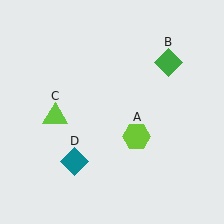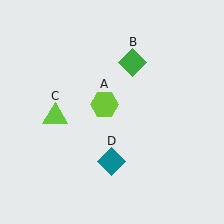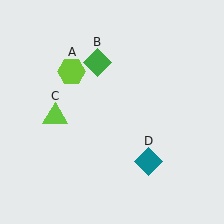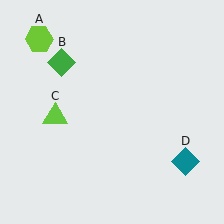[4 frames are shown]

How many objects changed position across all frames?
3 objects changed position: lime hexagon (object A), green diamond (object B), teal diamond (object D).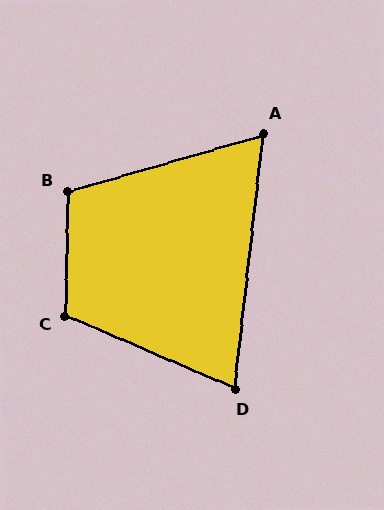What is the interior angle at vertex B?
Approximately 107 degrees (obtuse).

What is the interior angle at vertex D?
Approximately 73 degrees (acute).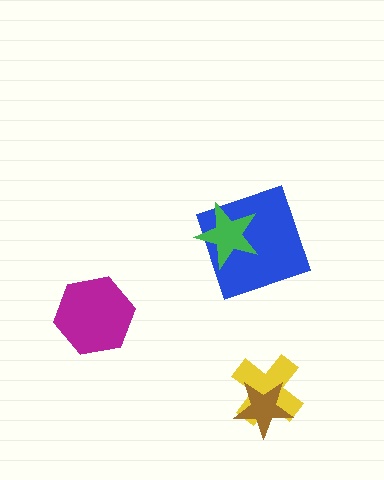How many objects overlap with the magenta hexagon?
0 objects overlap with the magenta hexagon.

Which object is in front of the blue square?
The green star is in front of the blue square.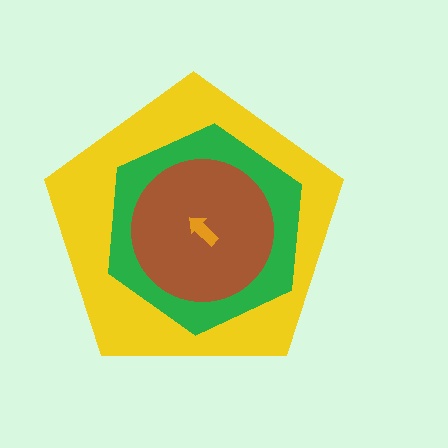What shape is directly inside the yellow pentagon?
The green hexagon.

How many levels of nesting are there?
4.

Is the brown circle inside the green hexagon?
Yes.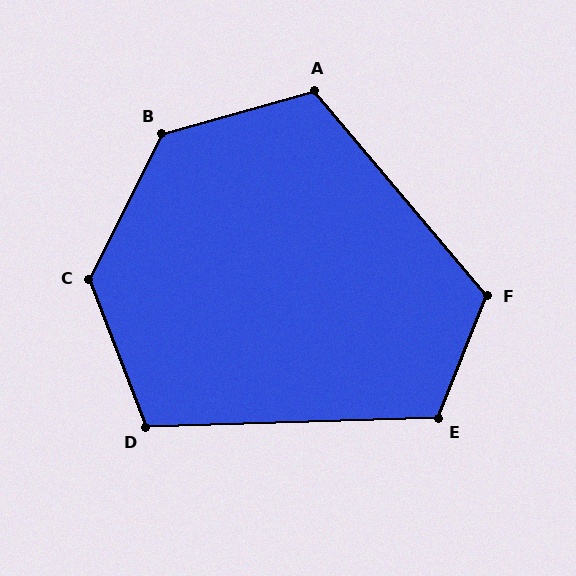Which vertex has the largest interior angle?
C, at approximately 132 degrees.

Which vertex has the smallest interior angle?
D, at approximately 109 degrees.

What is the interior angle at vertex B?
Approximately 132 degrees (obtuse).